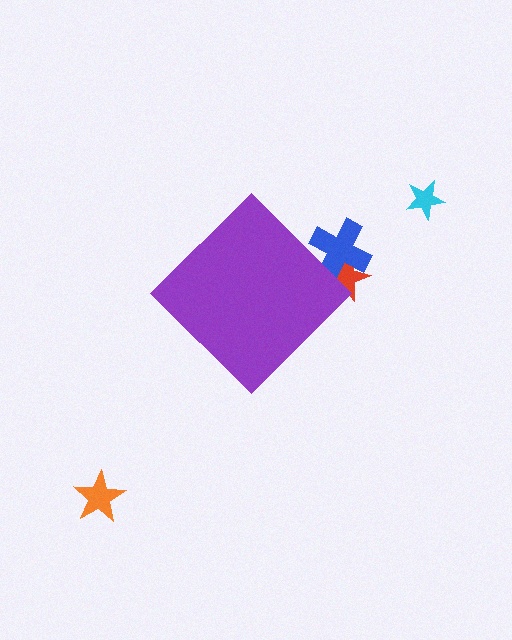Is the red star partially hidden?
Yes, the red star is partially hidden behind the purple diamond.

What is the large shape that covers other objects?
A purple diamond.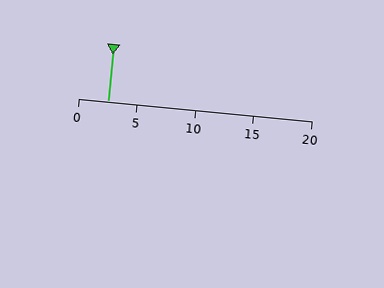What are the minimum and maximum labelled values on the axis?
The axis runs from 0 to 20.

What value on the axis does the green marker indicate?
The marker indicates approximately 2.5.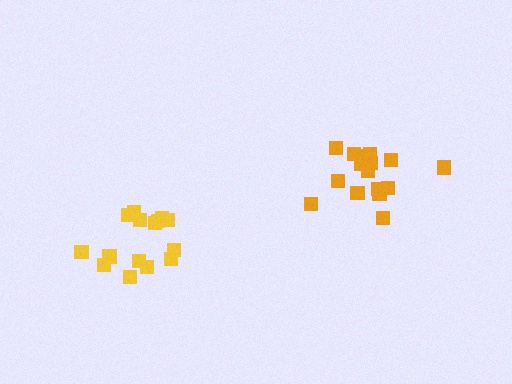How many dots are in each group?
Group 1: 16 dots, Group 2: 15 dots (31 total).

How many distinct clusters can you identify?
There are 2 distinct clusters.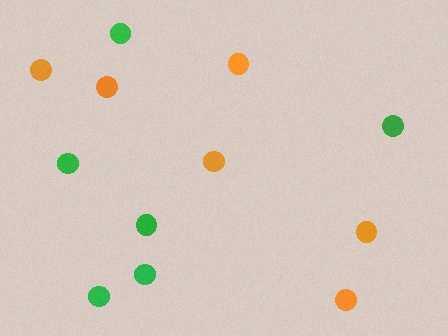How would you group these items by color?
There are 2 groups: one group of orange circles (6) and one group of green circles (6).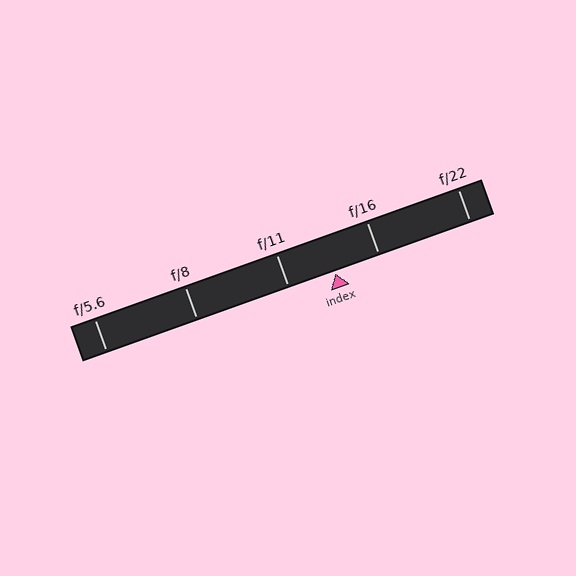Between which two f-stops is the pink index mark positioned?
The index mark is between f/11 and f/16.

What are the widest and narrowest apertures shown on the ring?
The widest aperture shown is f/5.6 and the narrowest is f/22.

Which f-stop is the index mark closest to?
The index mark is closest to f/16.